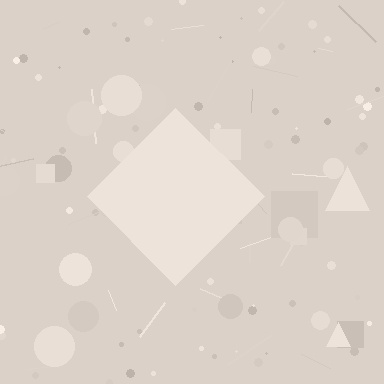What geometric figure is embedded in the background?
A diamond is embedded in the background.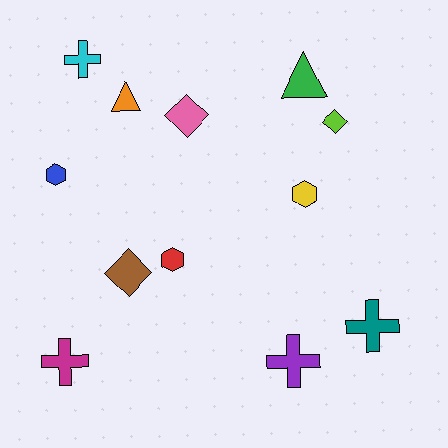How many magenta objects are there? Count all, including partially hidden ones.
There is 1 magenta object.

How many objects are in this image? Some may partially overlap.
There are 12 objects.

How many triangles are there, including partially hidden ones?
There are 2 triangles.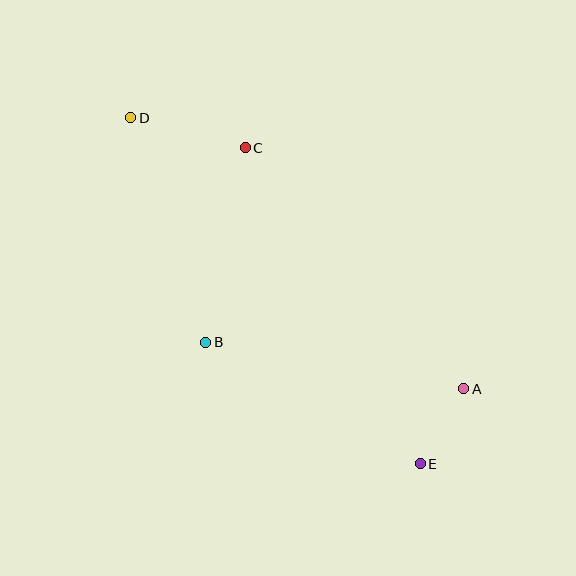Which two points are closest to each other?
Points A and E are closest to each other.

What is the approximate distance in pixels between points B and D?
The distance between B and D is approximately 237 pixels.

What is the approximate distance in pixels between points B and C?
The distance between B and C is approximately 198 pixels.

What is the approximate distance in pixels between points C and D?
The distance between C and D is approximately 119 pixels.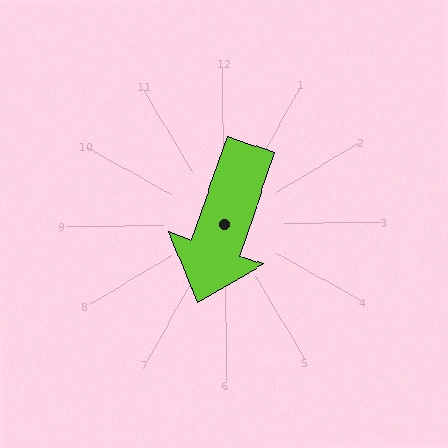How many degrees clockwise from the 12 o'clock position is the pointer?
Approximately 200 degrees.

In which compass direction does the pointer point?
South.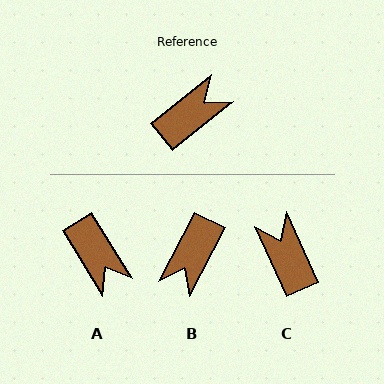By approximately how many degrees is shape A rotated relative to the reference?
Approximately 97 degrees clockwise.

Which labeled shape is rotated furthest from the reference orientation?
B, about 156 degrees away.